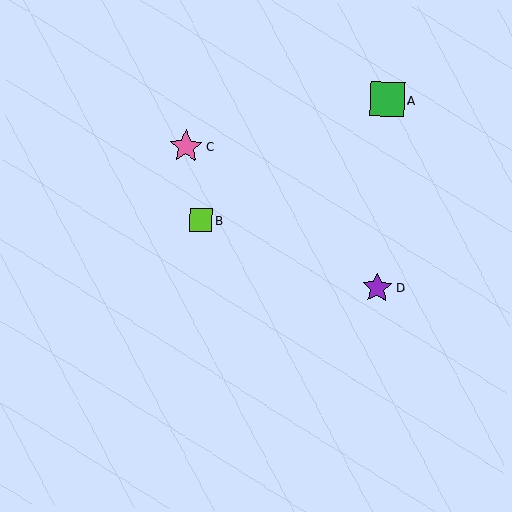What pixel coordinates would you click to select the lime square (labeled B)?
Click at (201, 220) to select the lime square B.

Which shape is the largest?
The green square (labeled A) is the largest.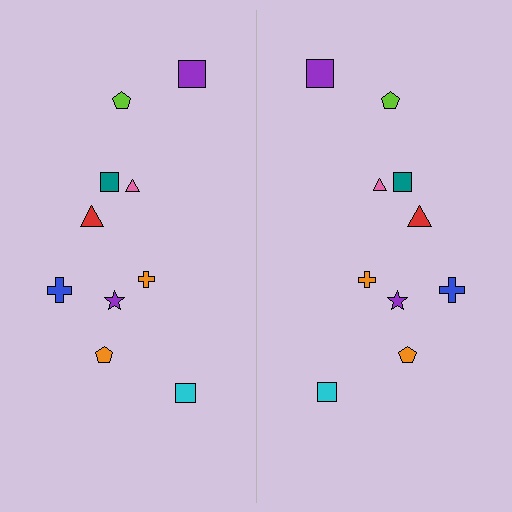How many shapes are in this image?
There are 20 shapes in this image.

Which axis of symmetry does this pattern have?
The pattern has a vertical axis of symmetry running through the center of the image.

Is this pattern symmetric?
Yes, this pattern has bilateral (reflection) symmetry.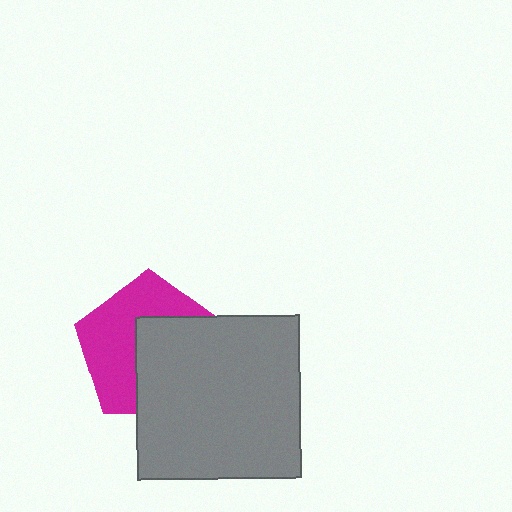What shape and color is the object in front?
The object in front is a gray square.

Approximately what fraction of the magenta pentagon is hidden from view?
Roughly 49% of the magenta pentagon is hidden behind the gray square.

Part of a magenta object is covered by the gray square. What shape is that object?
It is a pentagon.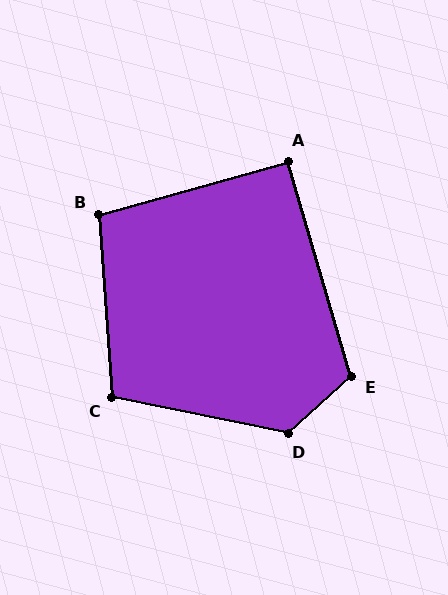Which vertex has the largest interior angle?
D, at approximately 127 degrees.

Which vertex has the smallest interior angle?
A, at approximately 91 degrees.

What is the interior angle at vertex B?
Approximately 102 degrees (obtuse).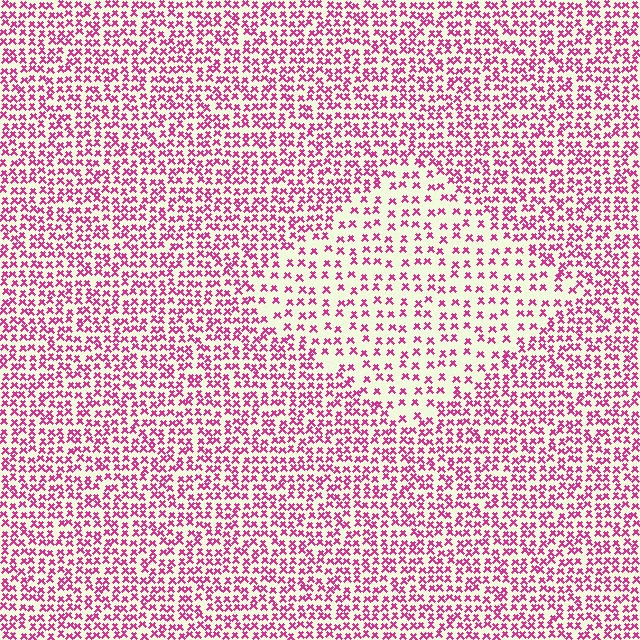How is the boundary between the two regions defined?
The boundary is defined by a change in element density (approximately 1.9x ratio). All elements are the same color, size, and shape.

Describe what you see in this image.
The image contains small magenta elements arranged at two different densities. A diamond-shaped region is visible where the elements are less densely packed than the surrounding area.